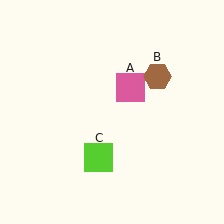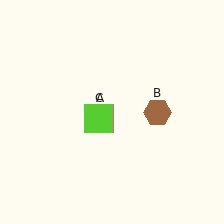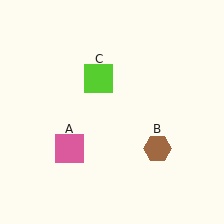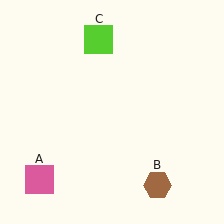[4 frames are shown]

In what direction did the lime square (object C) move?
The lime square (object C) moved up.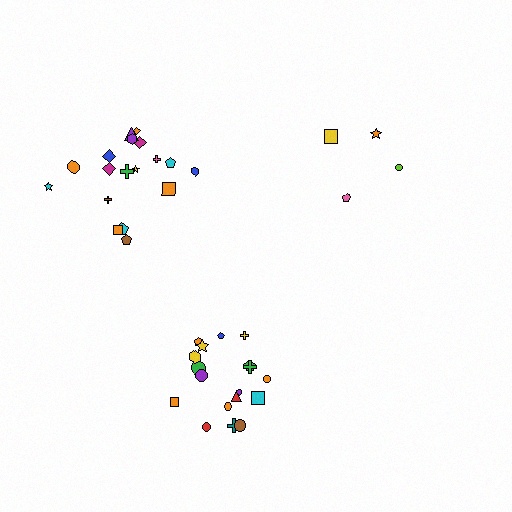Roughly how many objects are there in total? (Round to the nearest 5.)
Roughly 40 objects in total.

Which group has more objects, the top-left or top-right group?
The top-left group.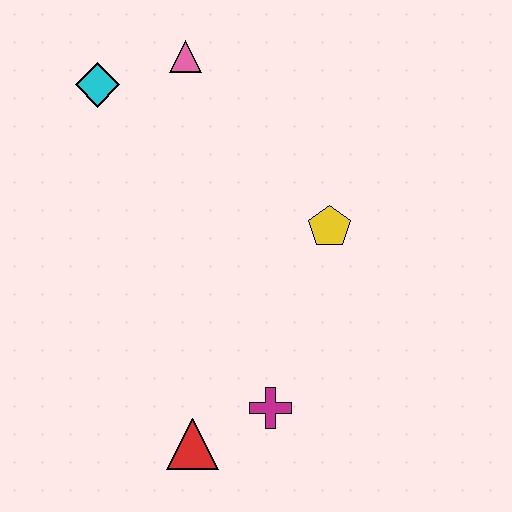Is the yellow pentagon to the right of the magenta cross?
Yes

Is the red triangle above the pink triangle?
No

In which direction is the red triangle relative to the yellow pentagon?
The red triangle is below the yellow pentagon.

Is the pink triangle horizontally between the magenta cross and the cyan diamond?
Yes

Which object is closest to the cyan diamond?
The pink triangle is closest to the cyan diamond.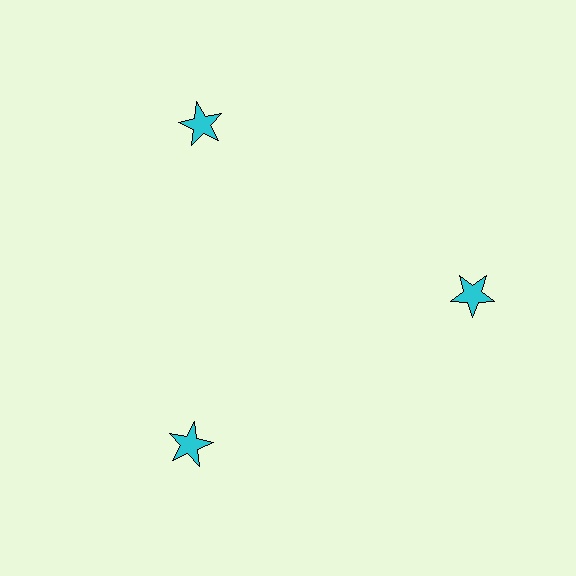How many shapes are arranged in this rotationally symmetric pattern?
There are 3 shapes, arranged in 3 groups of 1.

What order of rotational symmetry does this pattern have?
This pattern has 3-fold rotational symmetry.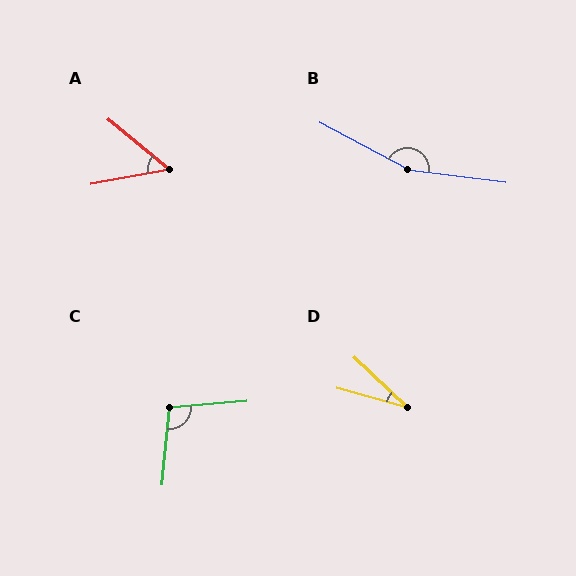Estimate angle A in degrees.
Approximately 50 degrees.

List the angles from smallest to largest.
D (28°), A (50°), C (101°), B (160°).